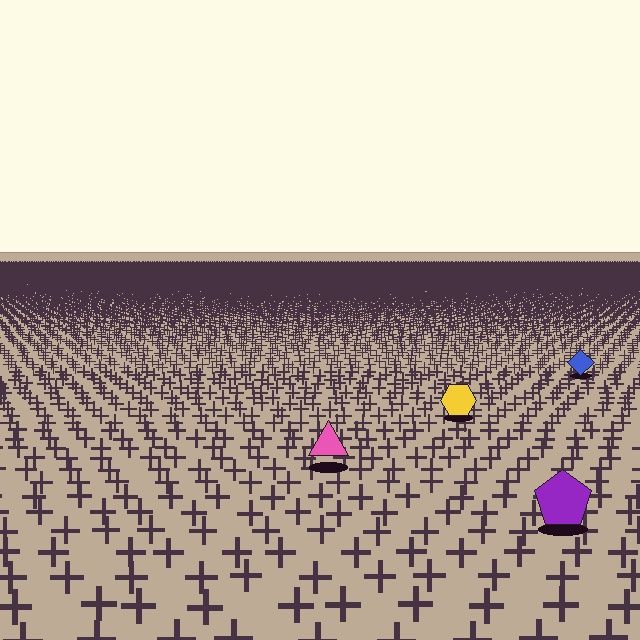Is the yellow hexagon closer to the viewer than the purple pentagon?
No. The purple pentagon is closer — you can tell from the texture gradient: the ground texture is coarser near it.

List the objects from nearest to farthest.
From nearest to farthest: the purple pentagon, the pink triangle, the yellow hexagon, the blue diamond.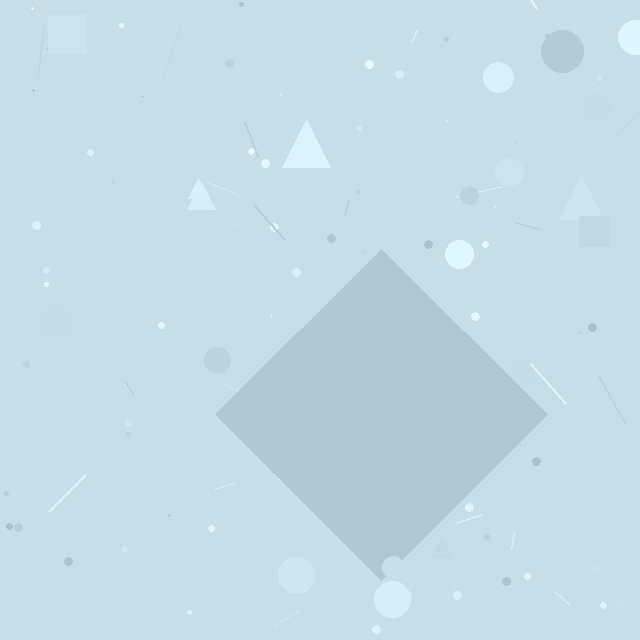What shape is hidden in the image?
A diamond is hidden in the image.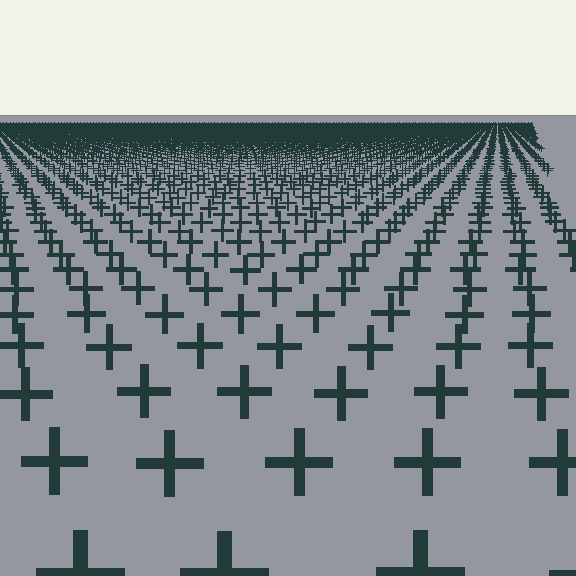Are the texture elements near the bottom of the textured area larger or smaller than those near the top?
Larger. Near the bottom, elements are closer to the viewer and appear at a bigger on-screen size.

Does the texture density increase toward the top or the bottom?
Density increases toward the top.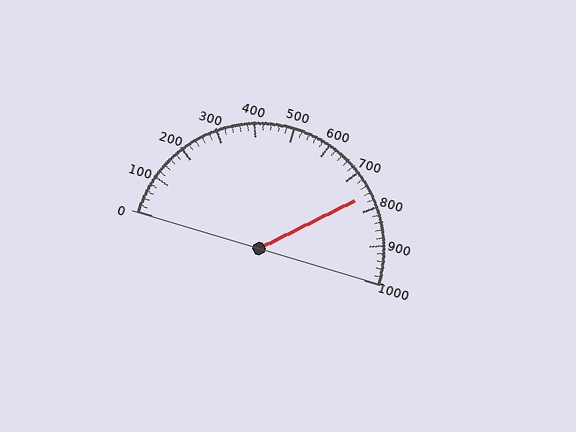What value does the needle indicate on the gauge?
The needle indicates approximately 760.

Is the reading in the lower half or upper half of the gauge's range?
The reading is in the upper half of the range (0 to 1000).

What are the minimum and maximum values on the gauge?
The gauge ranges from 0 to 1000.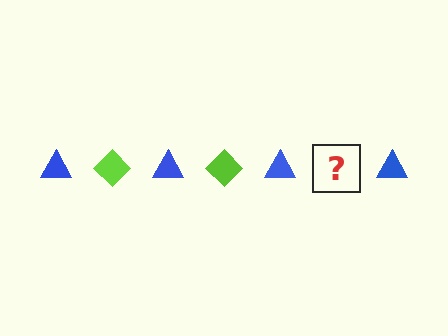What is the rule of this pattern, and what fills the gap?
The rule is that the pattern alternates between blue triangle and lime diamond. The gap should be filled with a lime diamond.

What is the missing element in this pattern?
The missing element is a lime diamond.